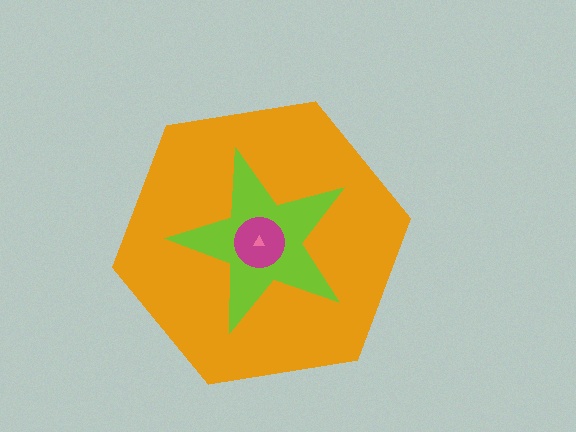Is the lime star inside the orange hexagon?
Yes.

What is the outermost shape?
The orange hexagon.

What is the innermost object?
The pink triangle.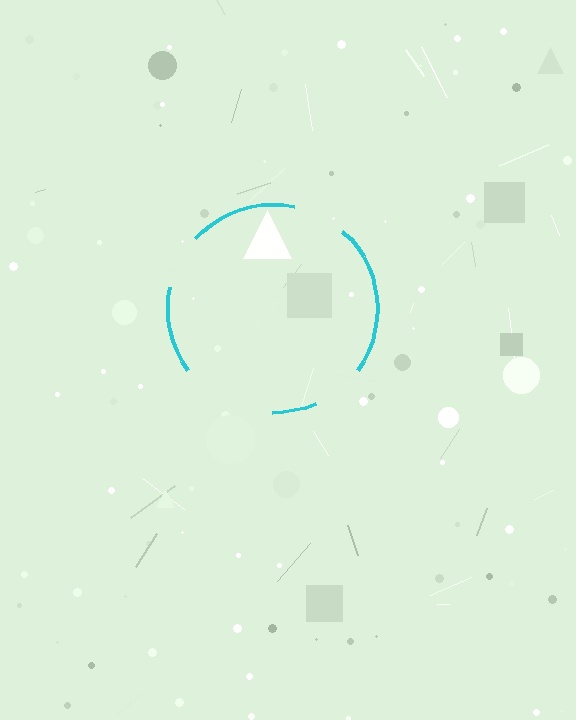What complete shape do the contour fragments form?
The contour fragments form a circle.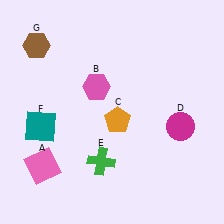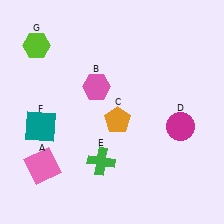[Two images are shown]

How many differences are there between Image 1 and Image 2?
There is 1 difference between the two images.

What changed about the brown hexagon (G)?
In Image 1, G is brown. In Image 2, it changed to lime.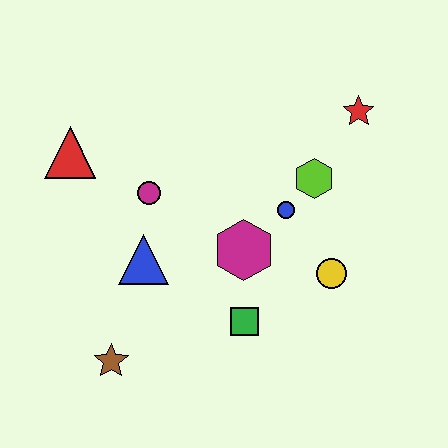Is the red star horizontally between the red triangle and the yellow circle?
No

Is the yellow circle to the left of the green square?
No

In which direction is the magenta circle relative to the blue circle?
The magenta circle is to the left of the blue circle.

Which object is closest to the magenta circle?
The blue triangle is closest to the magenta circle.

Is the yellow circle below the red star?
Yes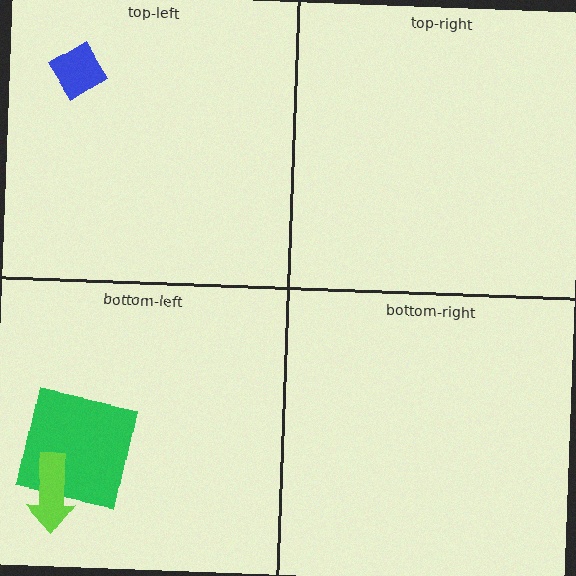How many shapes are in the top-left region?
1.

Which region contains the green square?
The bottom-left region.